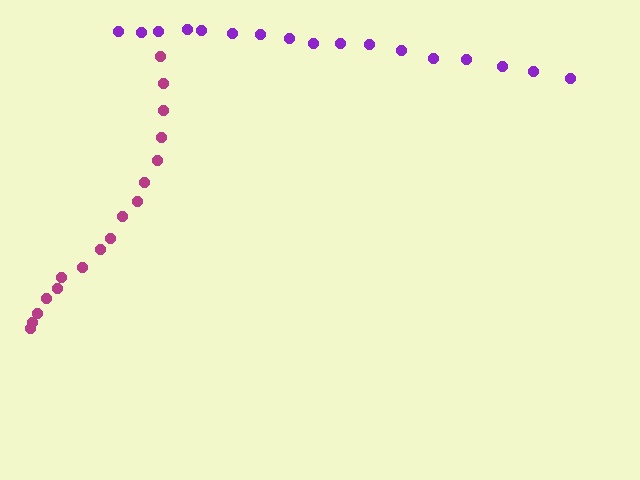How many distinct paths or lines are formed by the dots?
There are 2 distinct paths.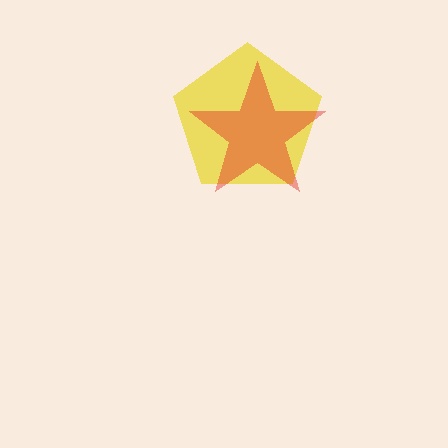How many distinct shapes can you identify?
There are 2 distinct shapes: a yellow pentagon, a red star.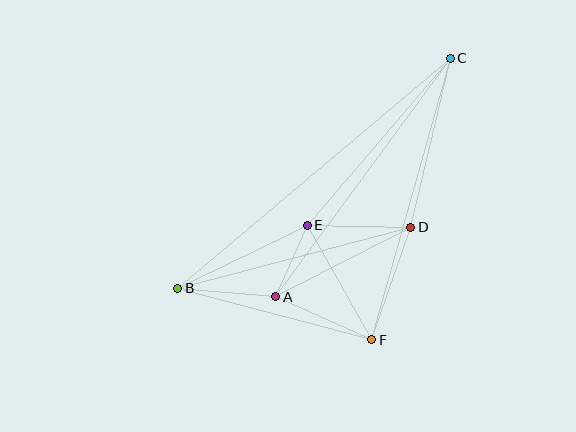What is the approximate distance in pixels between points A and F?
The distance between A and F is approximately 105 pixels.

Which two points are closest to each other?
Points A and E are closest to each other.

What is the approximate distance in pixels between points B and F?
The distance between B and F is approximately 201 pixels.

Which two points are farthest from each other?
Points B and C are farthest from each other.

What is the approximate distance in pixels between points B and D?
The distance between B and D is approximately 241 pixels.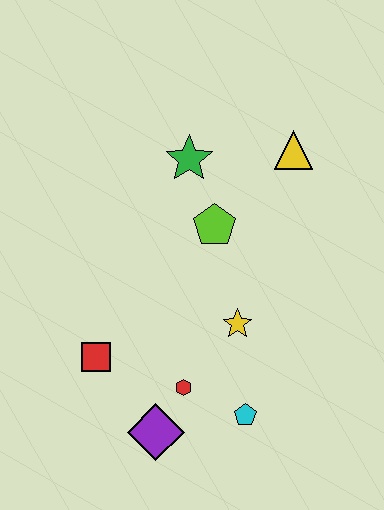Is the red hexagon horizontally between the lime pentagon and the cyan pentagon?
No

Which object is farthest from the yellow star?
The yellow triangle is farthest from the yellow star.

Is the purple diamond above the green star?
No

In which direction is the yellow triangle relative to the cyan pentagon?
The yellow triangle is above the cyan pentagon.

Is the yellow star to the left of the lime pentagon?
No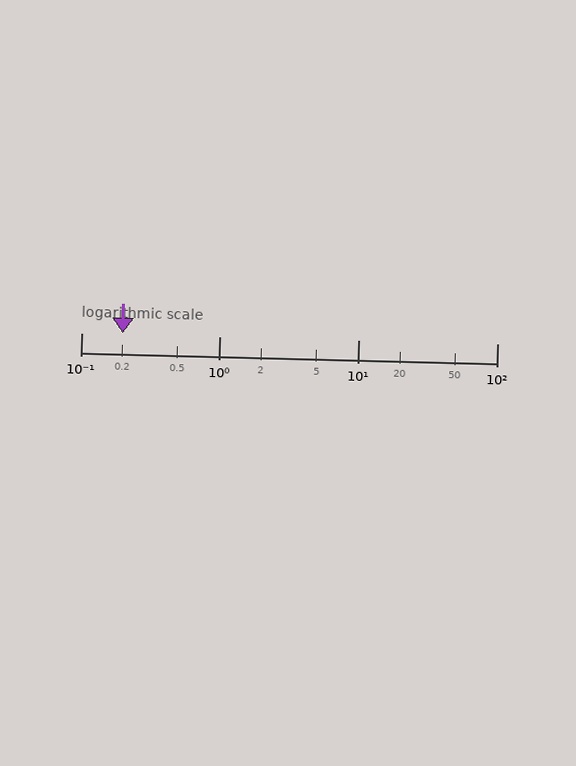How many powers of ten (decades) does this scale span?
The scale spans 3 decades, from 0.1 to 100.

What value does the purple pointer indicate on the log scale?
The pointer indicates approximately 0.2.